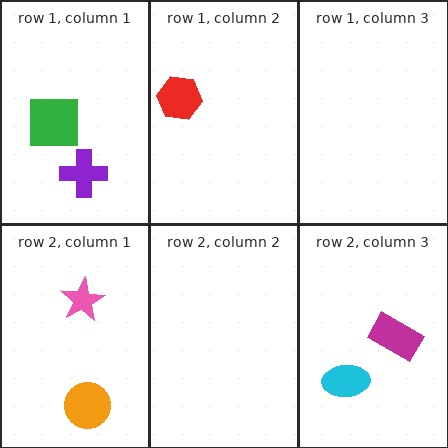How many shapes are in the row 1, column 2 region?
1.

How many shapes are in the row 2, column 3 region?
2.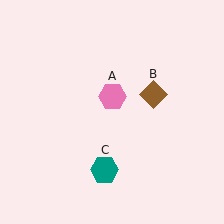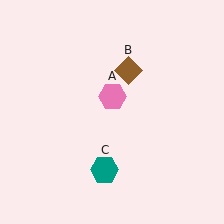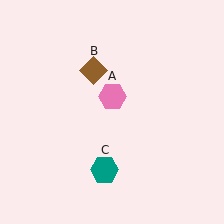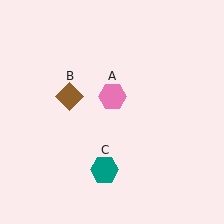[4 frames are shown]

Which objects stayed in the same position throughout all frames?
Pink hexagon (object A) and teal hexagon (object C) remained stationary.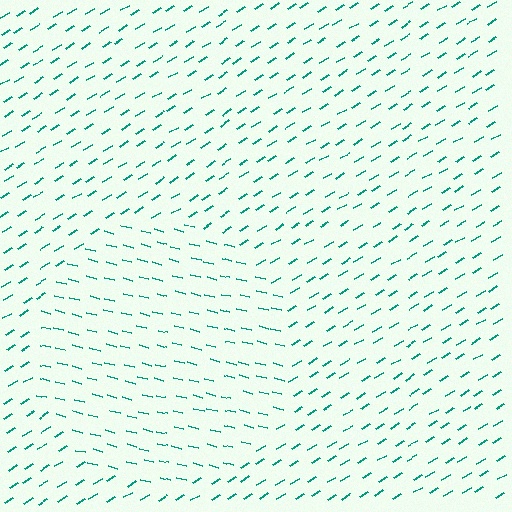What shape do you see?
I see a circle.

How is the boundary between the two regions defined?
The boundary is defined purely by a change in line orientation (approximately 45 degrees difference). All lines are the same color and thickness.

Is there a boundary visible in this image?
Yes, there is a texture boundary formed by a change in line orientation.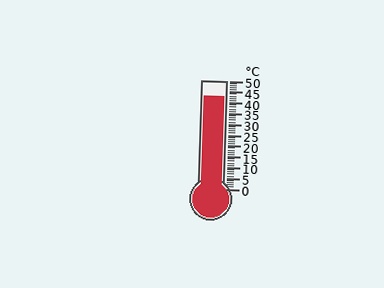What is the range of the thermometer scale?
The thermometer scale ranges from 0°C to 50°C.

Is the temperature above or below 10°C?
The temperature is above 10°C.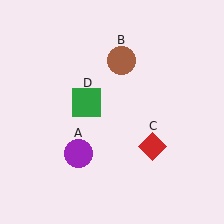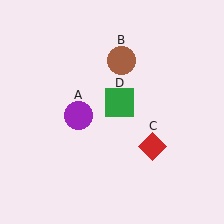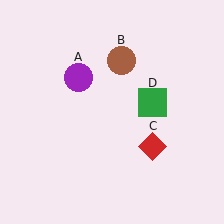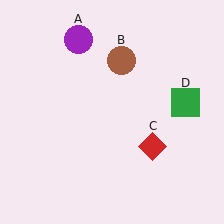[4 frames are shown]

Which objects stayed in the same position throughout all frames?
Brown circle (object B) and red diamond (object C) remained stationary.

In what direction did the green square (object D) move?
The green square (object D) moved right.